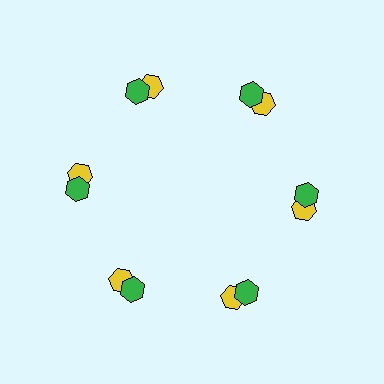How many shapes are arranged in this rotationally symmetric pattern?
There are 12 shapes, arranged in 6 groups of 2.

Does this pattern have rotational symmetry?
Yes, this pattern has 6-fold rotational symmetry. It looks the same after rotating 60 degrees around the center.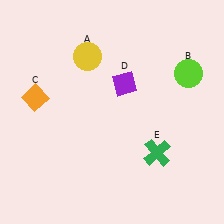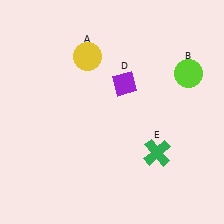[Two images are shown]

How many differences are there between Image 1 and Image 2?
There is 1 difference between the two images.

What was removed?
The orange diamond (C) was removed in Image 2.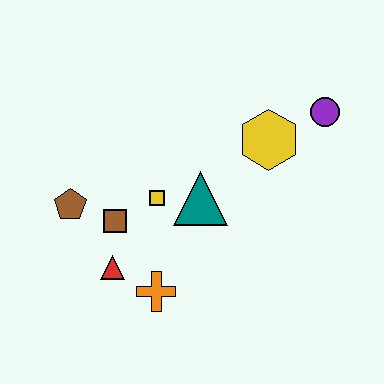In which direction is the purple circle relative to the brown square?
The purple circle is to the right of the brown square.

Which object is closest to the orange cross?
The red triangle is closest to the orange cross.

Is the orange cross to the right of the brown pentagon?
Yes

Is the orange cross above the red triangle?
No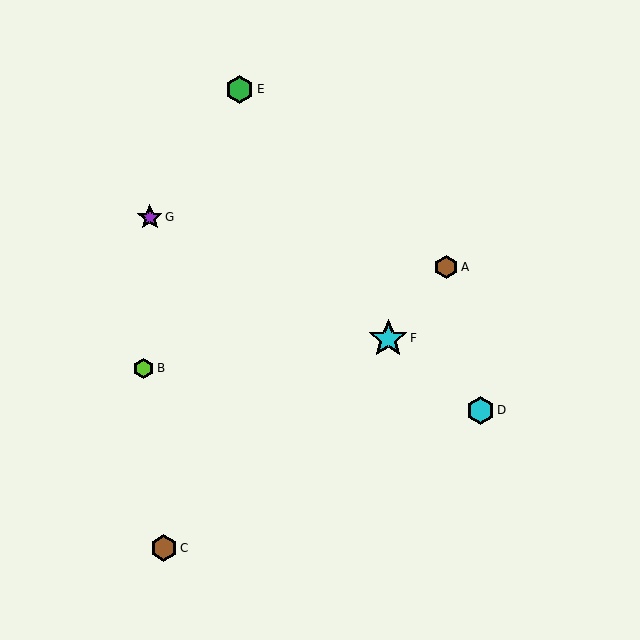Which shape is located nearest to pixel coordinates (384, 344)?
The cyan star (labeled F) at (388, 338) is nearest to that location.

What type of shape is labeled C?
Shape C is a brown hexagon.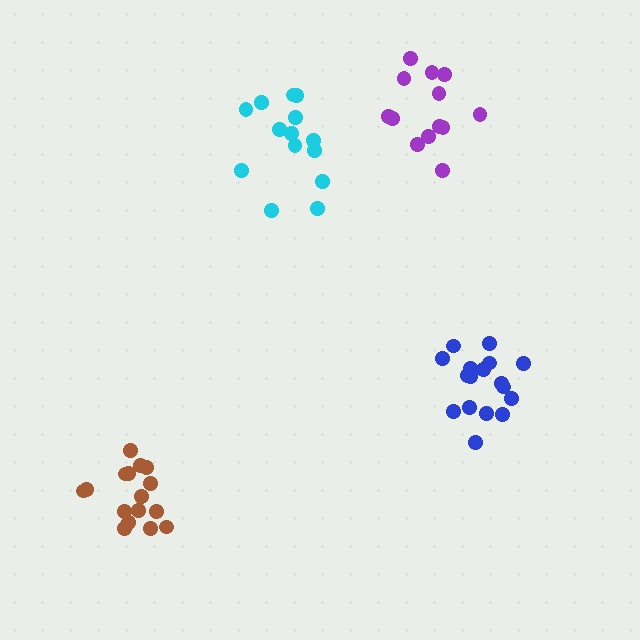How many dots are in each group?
Group 1: 17 dots, Group 2: 13 dots, Group 3: 14 dots, Group 4: 16 dots (60 total).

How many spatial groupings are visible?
There are 4 spatial groupings.